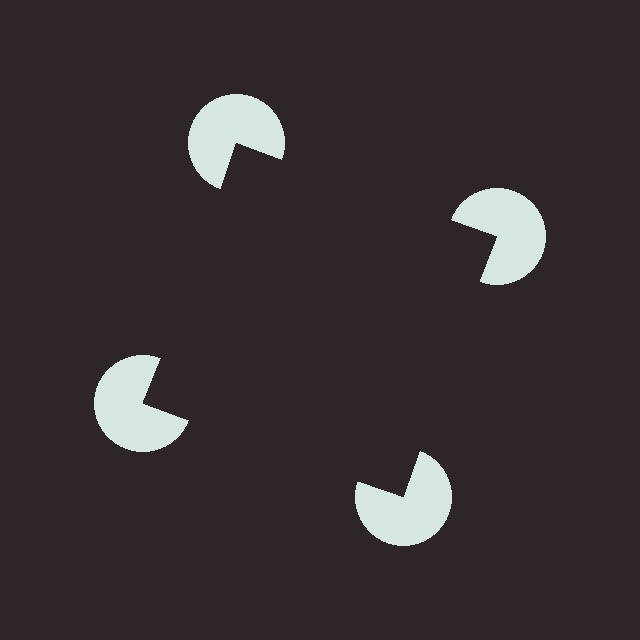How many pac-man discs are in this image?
There are 4 — one at each vertex of the illusory square.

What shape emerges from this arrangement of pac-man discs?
An illusory square — its edges are inferred from the aligned wedge cuts in the pac-man discs, not physically drawn.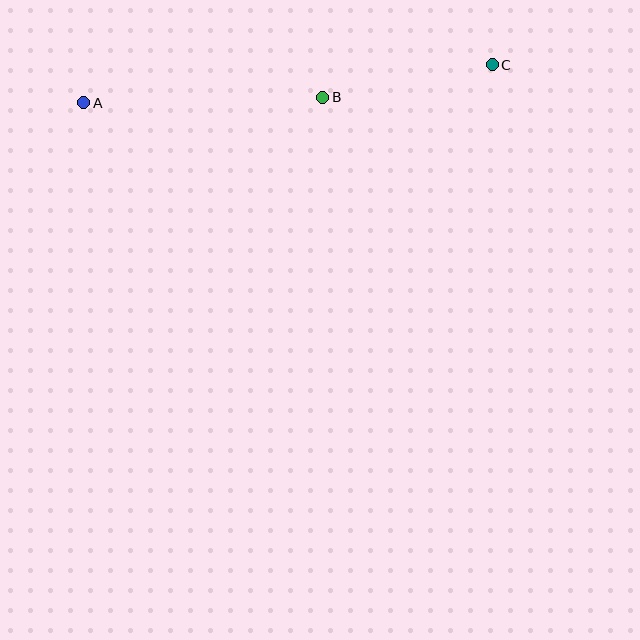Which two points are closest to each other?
Points B and C are closest to each other.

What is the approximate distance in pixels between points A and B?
The distance between A and B is approximately 239 pixels.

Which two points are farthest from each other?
Points A and C are farthest from each other.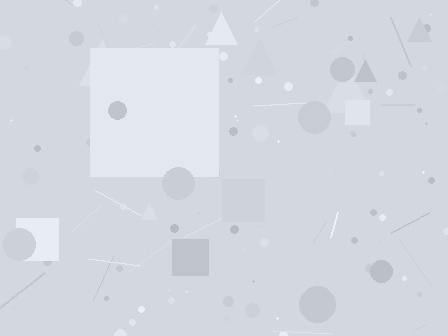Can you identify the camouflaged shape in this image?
The camouflaged shape is a square.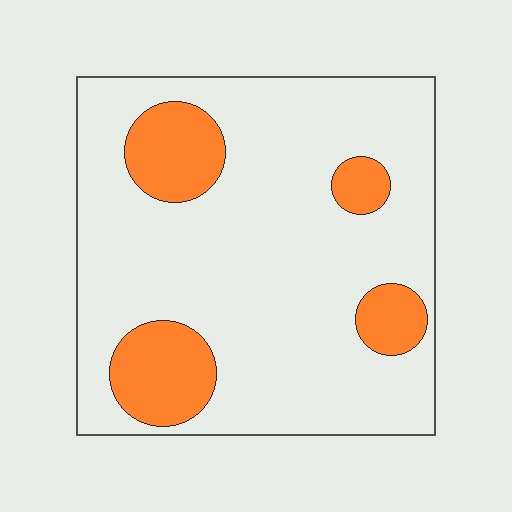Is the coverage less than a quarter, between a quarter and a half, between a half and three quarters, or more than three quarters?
Less than a quarter.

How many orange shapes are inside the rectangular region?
4.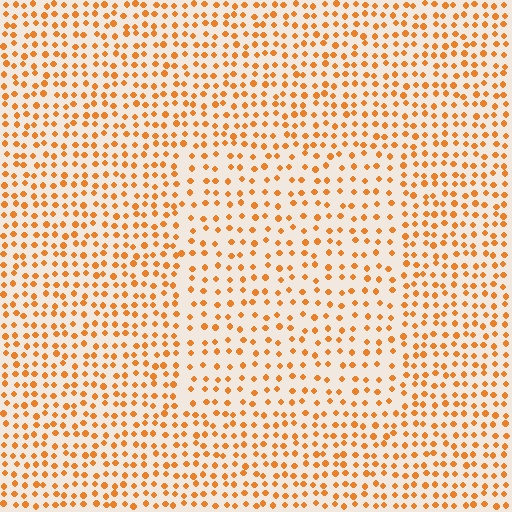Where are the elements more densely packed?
The elements are more densely packed outside the rectangle boundary.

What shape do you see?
I see a rectangle.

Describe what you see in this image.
The image contains small orange elements arranged at two different densities. A rectangle-shaped region is visible where the elements are less densely packed than the surrounding area.